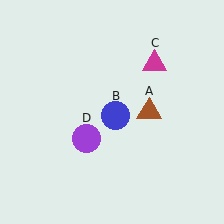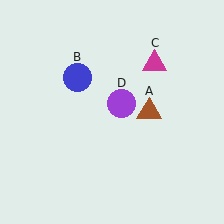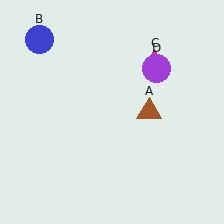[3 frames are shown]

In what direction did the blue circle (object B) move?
The blue circle (object B) moved up and to the left.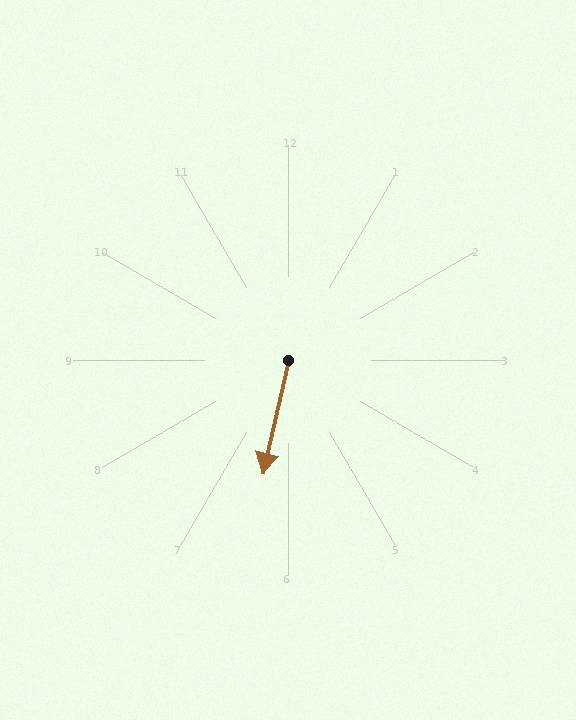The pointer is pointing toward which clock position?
Roughly 6 o'clock.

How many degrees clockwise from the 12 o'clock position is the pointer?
Approximately 193 degrees.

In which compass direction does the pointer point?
South.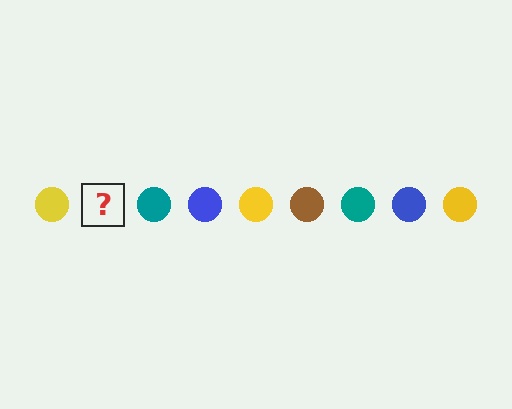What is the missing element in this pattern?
The missing element is a brown circle.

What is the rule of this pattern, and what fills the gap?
The rule is that the pattern cycles through yellow, brown, teal, blue circles. The gap should be filled with a brown circle.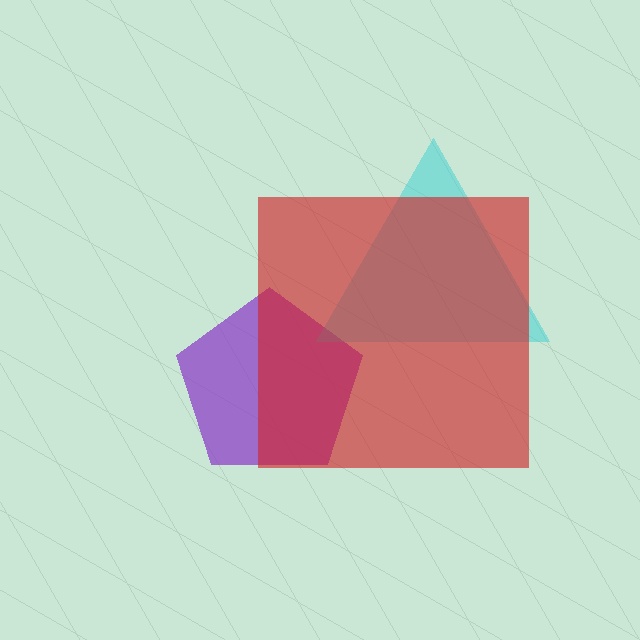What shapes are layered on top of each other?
The layered shapes are: a purple pentagon, a cyan triangle, a red square.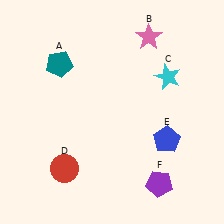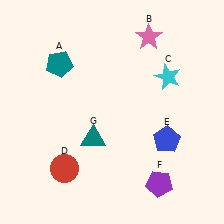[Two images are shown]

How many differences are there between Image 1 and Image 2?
There is 1 difference between the two images.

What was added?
A teal triangle (G) was added in Image 2.